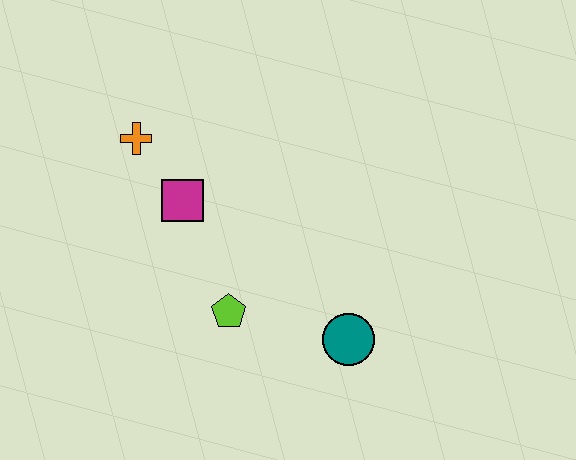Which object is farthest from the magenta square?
The teal circle is farthest from the magenta square.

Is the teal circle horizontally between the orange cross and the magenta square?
No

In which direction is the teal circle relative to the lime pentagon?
The teal circle is to the right of the lime pentagon.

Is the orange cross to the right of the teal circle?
No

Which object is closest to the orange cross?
The magenta square is closest to the orange cross.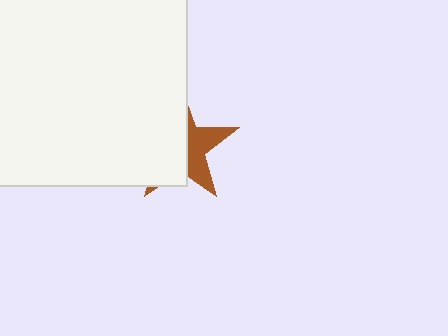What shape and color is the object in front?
The object in front is a white square.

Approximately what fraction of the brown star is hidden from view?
Roughly 61% of the brown star is hidden behind the white square.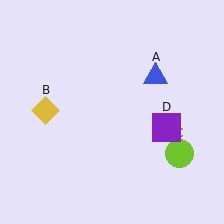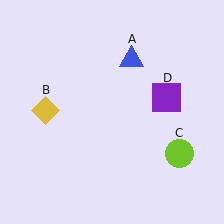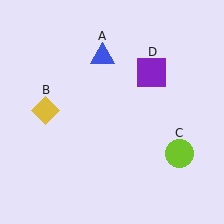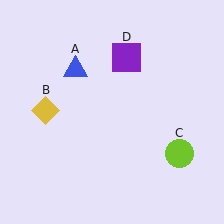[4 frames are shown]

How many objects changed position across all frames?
2 objects changed position: blue triangle (object A), purple square (object D).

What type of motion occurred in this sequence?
The blue triangle (object A), purple square (object D) rotated counterclockwise around the center of the scene.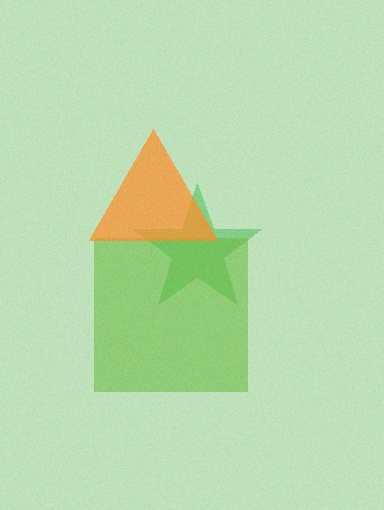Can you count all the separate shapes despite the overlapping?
Yes, there are 3 separate shapes.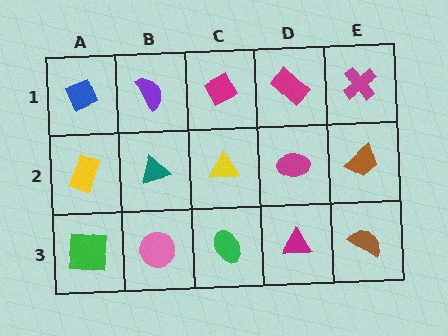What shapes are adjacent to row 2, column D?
A magenta rectangle (row 1, column D), a magenta triangle (row 3, column D), a yellow triangle (row 2, column C), a brown trapezoid (row 2, column E).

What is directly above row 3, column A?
A yellow rectangle.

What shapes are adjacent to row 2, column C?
A magenta diamond (row 1, column C), a green ellipse (row 3, column C), a teal triangle (row 2, column B), a magenta ellipse (row 2, column D).